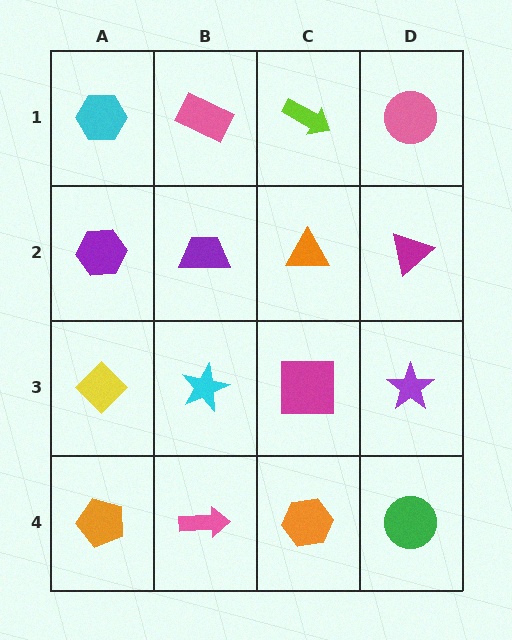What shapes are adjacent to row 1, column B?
A purple trapezoid (row 2, column B), a cyan hexagon (row 1, column A), a lime arrow (row 1, column C).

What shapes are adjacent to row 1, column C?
An orange triangle (row 2, column C), a pink rectangle (row 1, column B), a pink circle (row 1, column D).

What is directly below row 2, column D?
A purple star.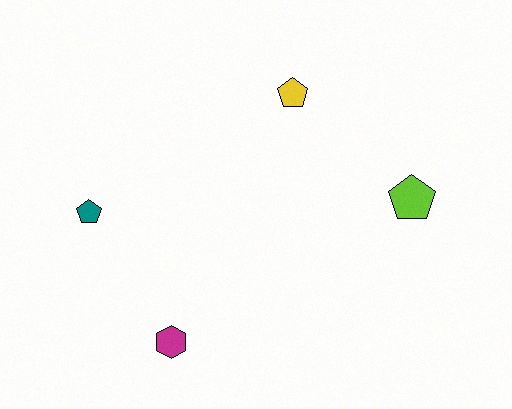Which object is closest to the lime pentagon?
The yellow pentagon is closest to the lime pentagon.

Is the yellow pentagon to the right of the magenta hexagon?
Yes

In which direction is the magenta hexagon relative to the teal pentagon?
The magenta hexagon is below the teal pentagon.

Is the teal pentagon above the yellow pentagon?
No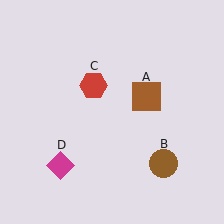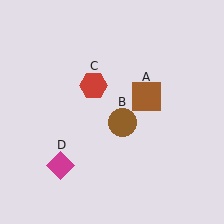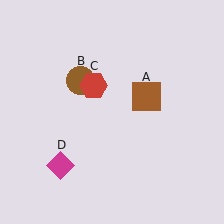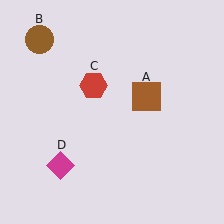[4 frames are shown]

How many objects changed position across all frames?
1 object changed position: brown circle (object B).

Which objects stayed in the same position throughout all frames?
Brown square (object A) and red hexagon (object C) and magenta diamond (object D) remained stationary.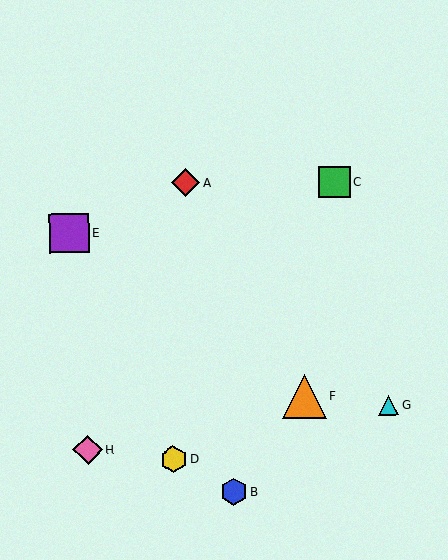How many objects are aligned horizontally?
2 objects (A, C) are aligned horizontally.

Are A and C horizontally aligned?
Yes, both are at y≈183.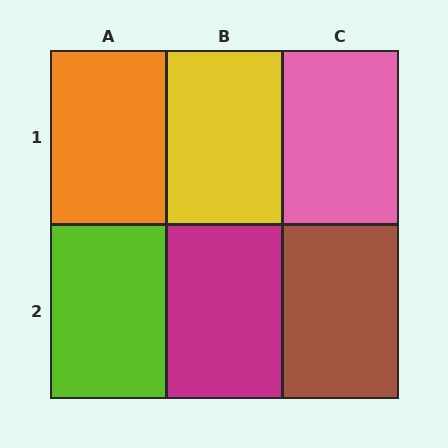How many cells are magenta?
1 cell is magenta.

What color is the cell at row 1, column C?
Pink.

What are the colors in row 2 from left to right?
Lime, magenta, brown.